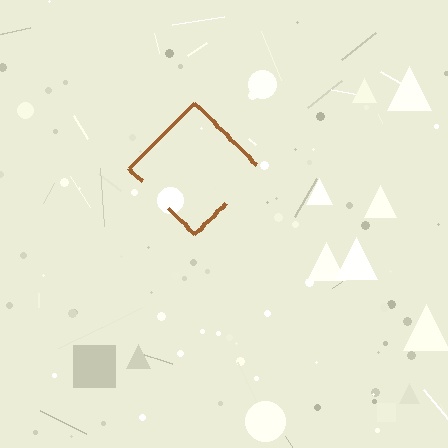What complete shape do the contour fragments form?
The contour fragments form a diamond.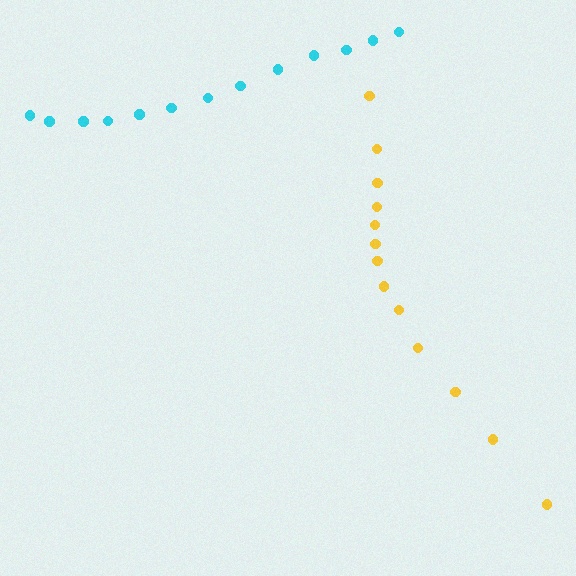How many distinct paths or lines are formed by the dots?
There are 2 distinct paths.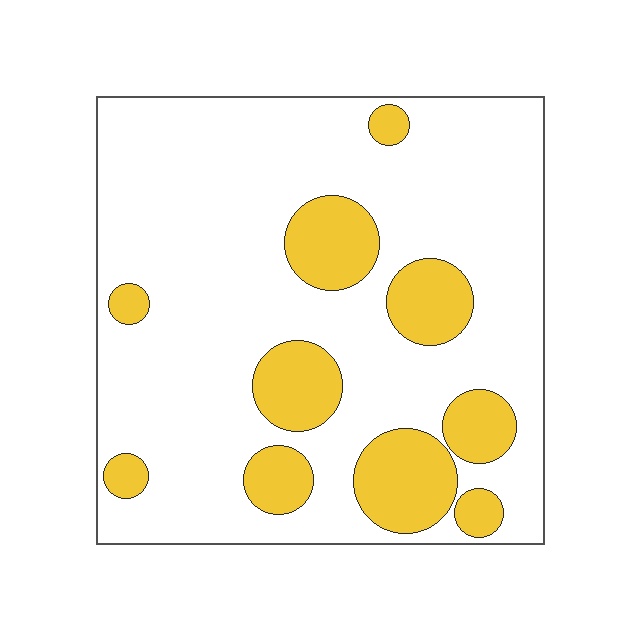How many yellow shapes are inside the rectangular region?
10.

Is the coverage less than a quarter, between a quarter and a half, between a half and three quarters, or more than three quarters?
Less than a quarter.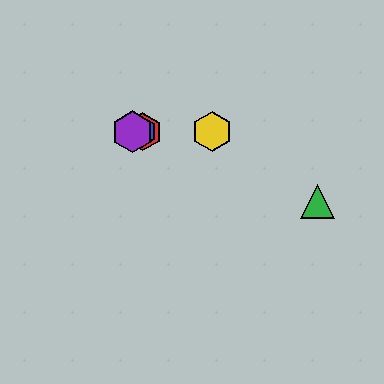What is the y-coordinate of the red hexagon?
The red hexagon is at y≈132.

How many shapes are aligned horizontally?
4 shapes (the red hexagon, the blue hexagon, the yellow hexagon, the purple hexagon) are aligned horizontally.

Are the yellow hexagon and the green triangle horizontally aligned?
No, the yellow hexagon is at y≈132 and the green triangle is at y≈202.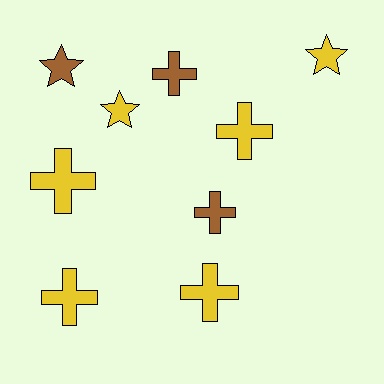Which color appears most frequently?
Yellow, with 6 objects.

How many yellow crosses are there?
There are 4 yellow crosses.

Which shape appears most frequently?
Cross, with 6 objects.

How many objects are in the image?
There are 9 objects.